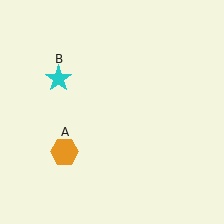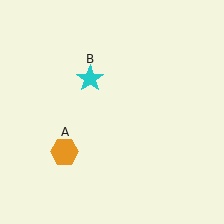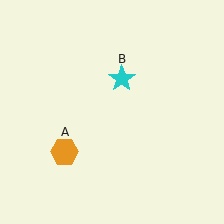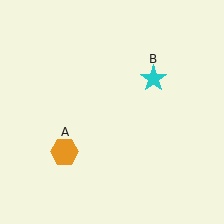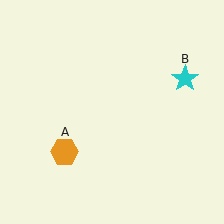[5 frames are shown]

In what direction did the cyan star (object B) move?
The cyan star (object B) moved right.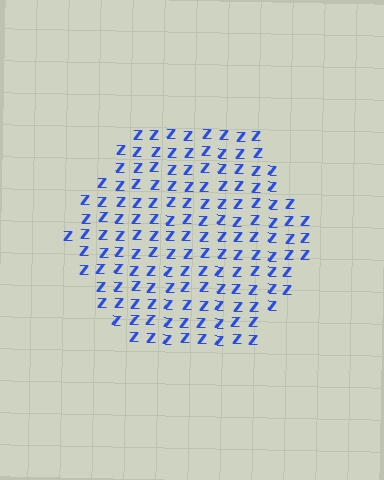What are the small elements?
The small elements are letter Z's.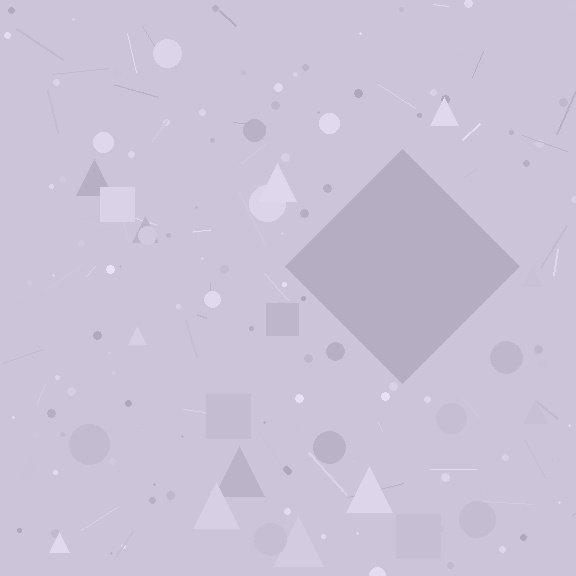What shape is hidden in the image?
A diamond is hidden in the image.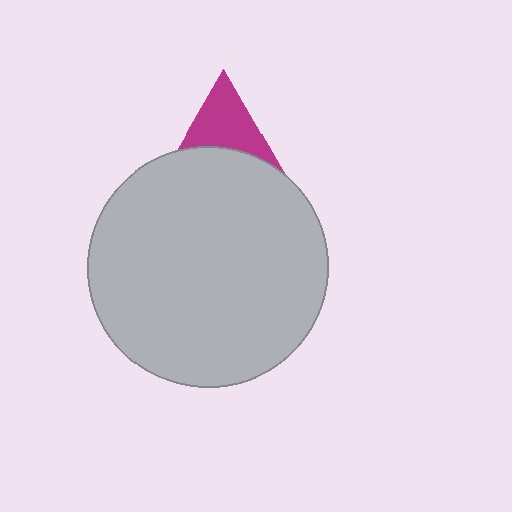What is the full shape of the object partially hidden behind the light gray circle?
The partially hidden object is a magenta triangle.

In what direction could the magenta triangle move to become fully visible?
The magenta triangle could move up. That would shift it out from behind the light gray circle entirely.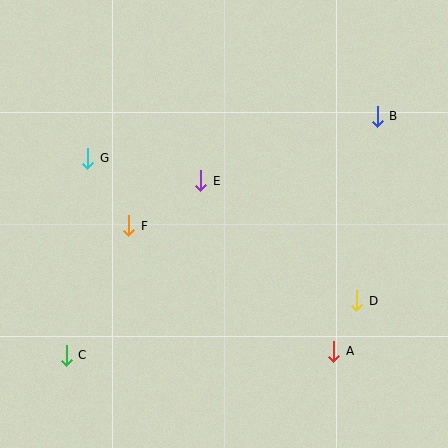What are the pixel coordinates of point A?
Point A is at (334, 351).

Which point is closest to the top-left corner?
Point G is closest to the top-left corner.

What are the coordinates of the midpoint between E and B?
The midpoint between E and B is at (289, 148).